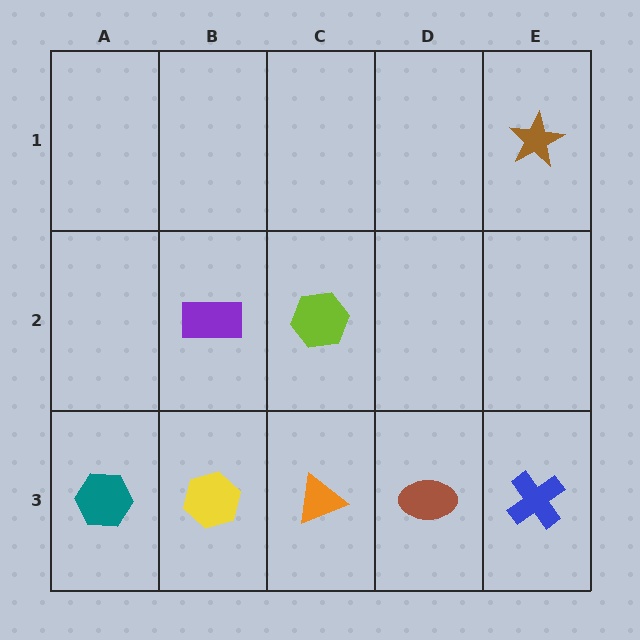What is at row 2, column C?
A lime hexagon.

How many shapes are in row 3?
5 shapes.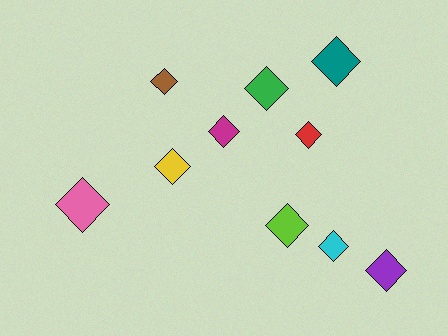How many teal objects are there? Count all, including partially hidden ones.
There is 1 teal object.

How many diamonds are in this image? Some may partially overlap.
There are 10 diamonds.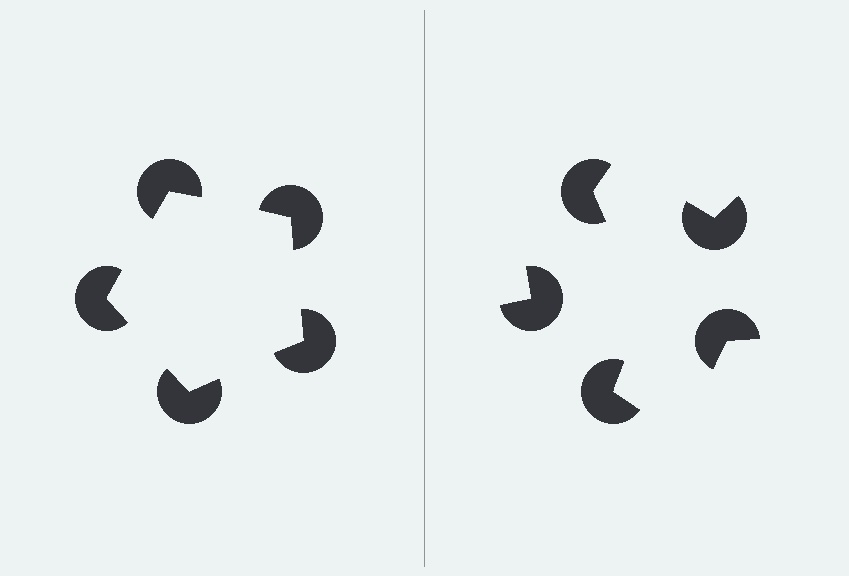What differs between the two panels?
The pac-man discs are positioned identically on both sides; only the wedge orientations differ. On the left they align to a pentagon; on the right they are misaligned.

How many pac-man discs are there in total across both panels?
10 — 5 on each side.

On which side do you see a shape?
An illusory pentagon appears on the left side. On the right side the wedge cuts are rotated, so no coherent shape forms.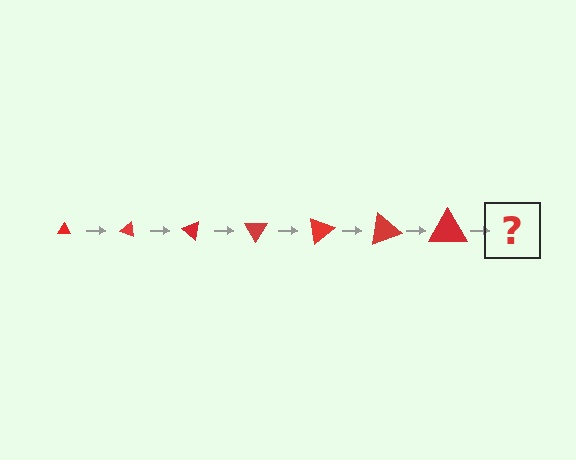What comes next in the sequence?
The next element should be a triangle, larger than the previous one and rotated 140 degrees from the start.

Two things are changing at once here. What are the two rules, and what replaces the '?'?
The two rules are that the triangle grows larger each step and it rotates 20 degrees each step. The '?' should be a triangle, larger than the previous one and rotated 140 degrees from the start.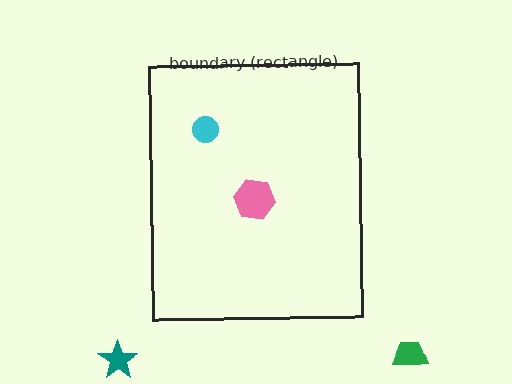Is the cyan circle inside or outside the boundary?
Inside.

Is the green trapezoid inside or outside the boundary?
Outside.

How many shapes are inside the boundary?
2 inside, 2 outside.